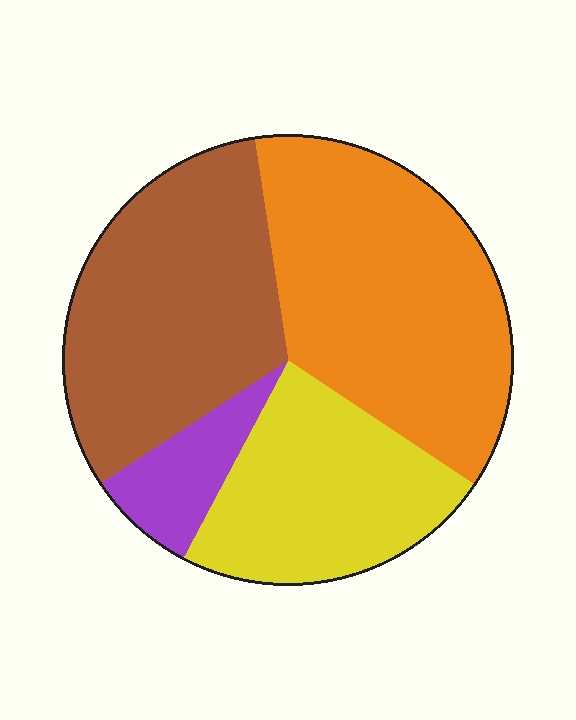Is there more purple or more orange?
Orange.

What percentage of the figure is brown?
Brown covers around 30% of the figure.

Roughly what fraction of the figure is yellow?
Yellow covers 23% of the figure.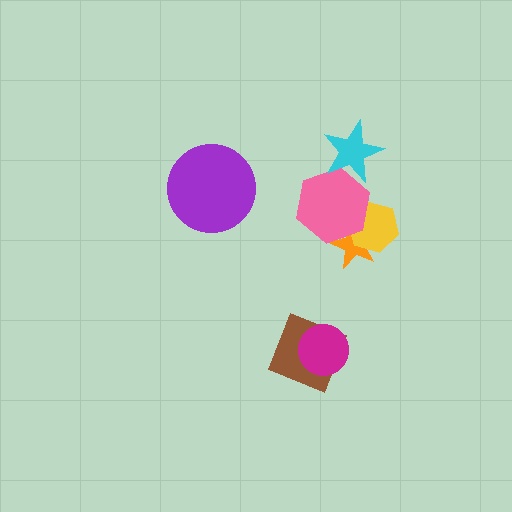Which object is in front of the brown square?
The magenta circle is in front of the brown square.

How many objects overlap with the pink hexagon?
3 objects overlap with the pink hexagon.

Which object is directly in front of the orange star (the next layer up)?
The yellow hexagon is directly in front of the orange star.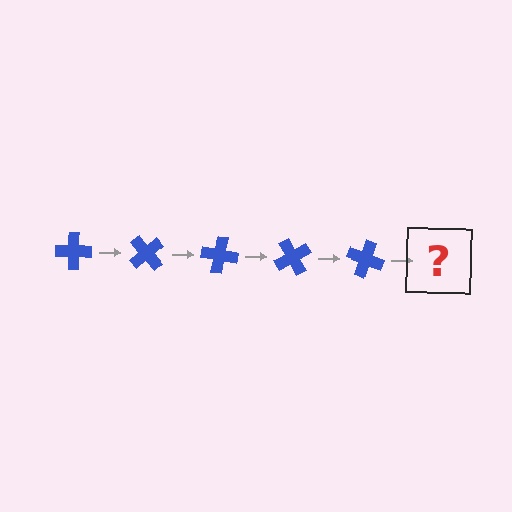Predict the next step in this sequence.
The next step is a blue cross rotated 250 degrees.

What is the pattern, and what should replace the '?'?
The pattern is that the cross rotates 50 degrees each step. The '?' should be a blue cross rotated 250 degrees.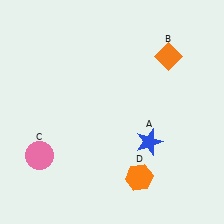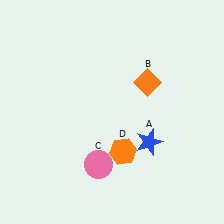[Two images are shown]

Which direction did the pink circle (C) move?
The pink circle (C) moved right.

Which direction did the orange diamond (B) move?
The orange diamond (B) moved down.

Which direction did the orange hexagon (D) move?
The orange hexagon (D) moved up.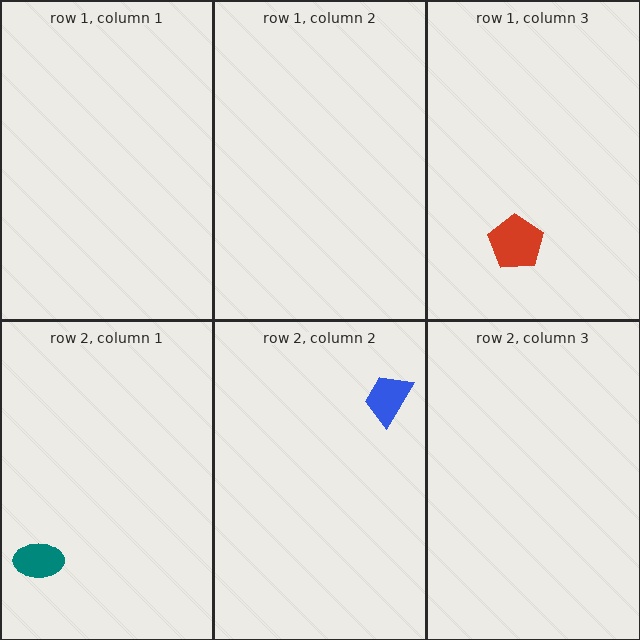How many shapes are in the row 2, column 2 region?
1.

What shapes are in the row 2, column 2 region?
The blue trapezoid.